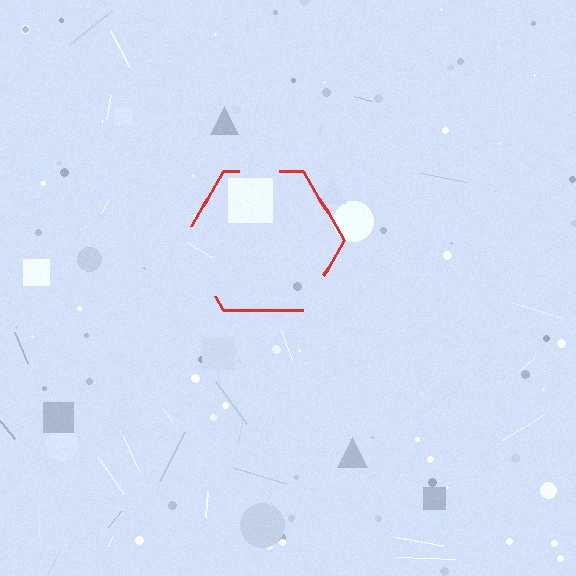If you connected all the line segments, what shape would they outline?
They would outline a hexagon.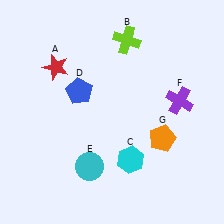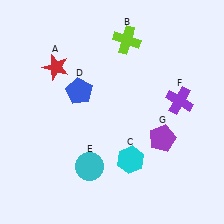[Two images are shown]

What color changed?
The pentagon (G) changed from orange in Image 1 to purple in Image 2.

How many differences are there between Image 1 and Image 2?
There is 1 difference between the two images.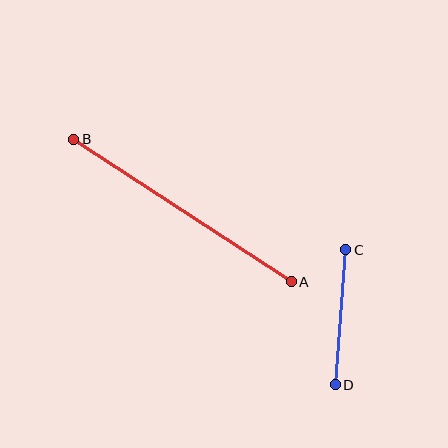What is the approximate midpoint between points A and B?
The midpoint is at approximately (183, 211) pixels.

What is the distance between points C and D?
The distance is approximately 135 pixels.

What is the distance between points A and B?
The distance is approximately 260 pixels.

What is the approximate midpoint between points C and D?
The midpoint is at approximately (341, 317) pixels.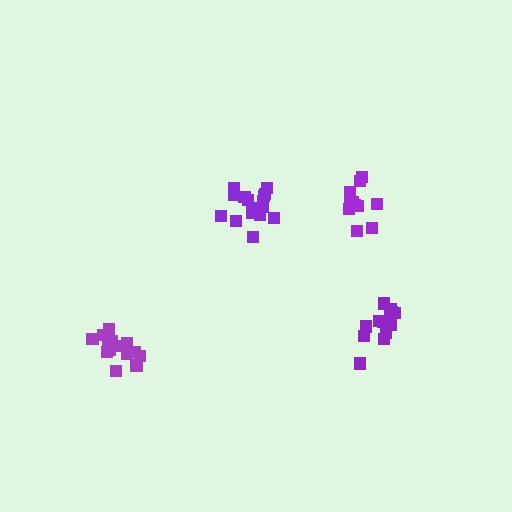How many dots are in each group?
Group 1: 14 dots, Group 2: 16 dots, Group 3: 15 dots, Group 4: 11 dots (56 total).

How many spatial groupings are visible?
There are 4 spatial groupings.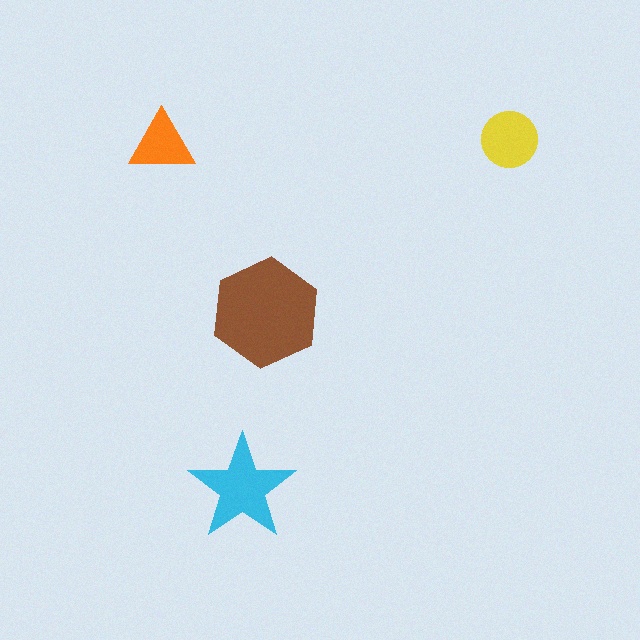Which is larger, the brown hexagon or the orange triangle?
The brown hexagon.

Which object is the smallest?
The orange triangle.